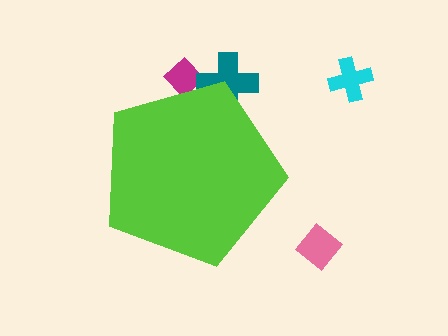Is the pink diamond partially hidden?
No, the pink diamond is fully visible.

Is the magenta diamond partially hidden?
Yes, the magenta diamond is partially hidden behind the lime pentagon.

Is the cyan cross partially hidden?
No, the cyan cross is fully visible.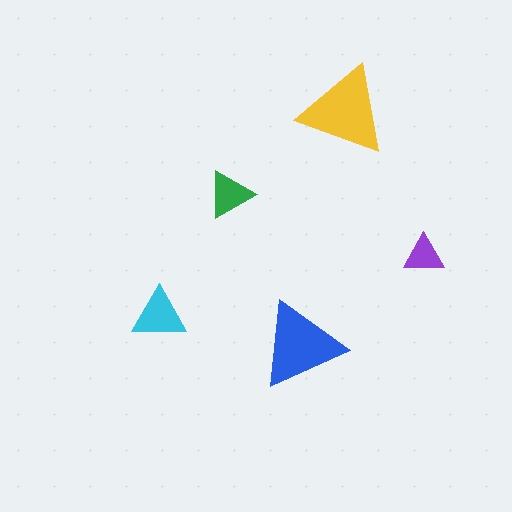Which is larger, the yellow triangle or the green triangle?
The yellow one.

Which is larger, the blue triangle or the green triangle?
The blue one.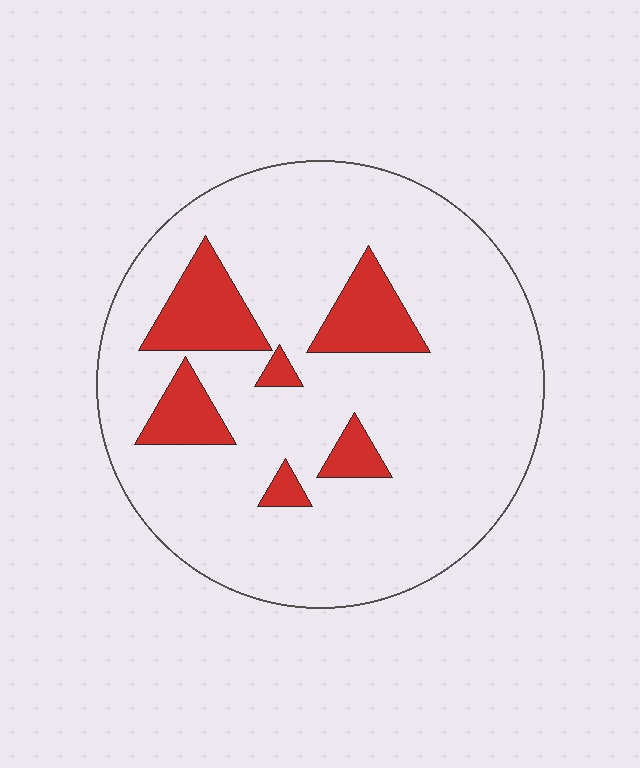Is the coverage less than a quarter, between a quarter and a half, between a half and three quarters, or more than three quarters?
Less than a quarter.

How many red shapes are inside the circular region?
6.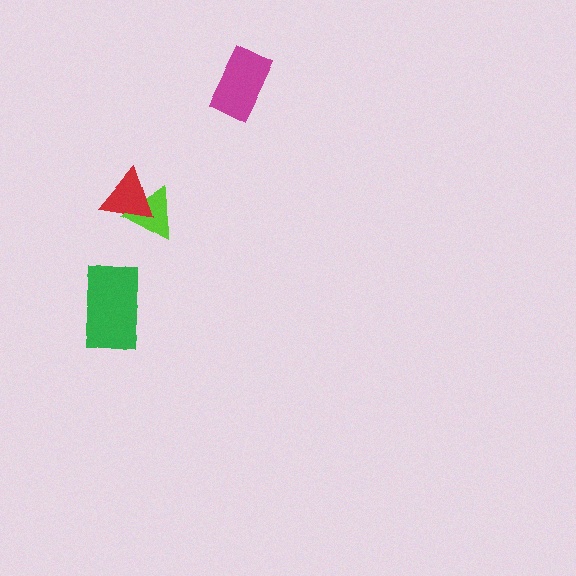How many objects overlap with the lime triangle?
1 object overlaps with the lime triangle.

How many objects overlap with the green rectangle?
0 objects overlap with the green rectangle.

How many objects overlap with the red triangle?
1 object overlaps with the red triangle.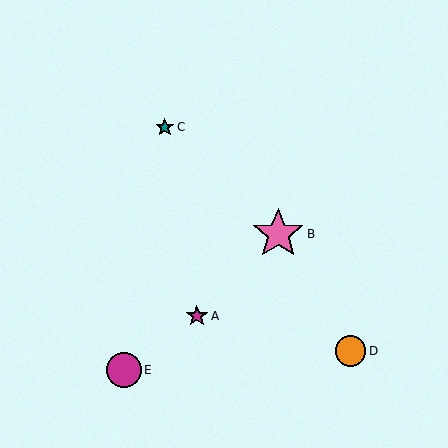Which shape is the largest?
The pink star (labeled B) is the largest.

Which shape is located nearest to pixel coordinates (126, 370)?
The magenta circle (labeled E) at (124, 370) is nearest to that location.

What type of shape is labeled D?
Shape D is an orange circle.